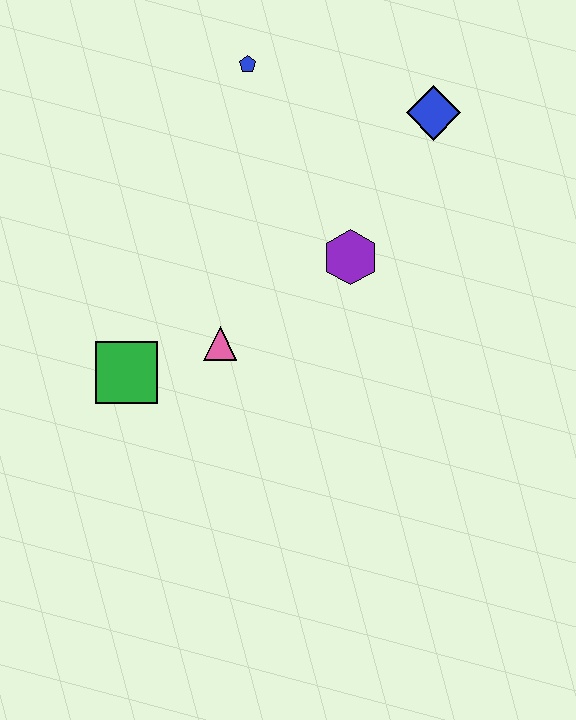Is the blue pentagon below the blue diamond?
No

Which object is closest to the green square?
The pink triangle is closest to the green square.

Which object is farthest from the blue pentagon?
The green square is farthest from the blue pentagon.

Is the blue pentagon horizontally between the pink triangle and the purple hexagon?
Yes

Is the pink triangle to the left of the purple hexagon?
Yes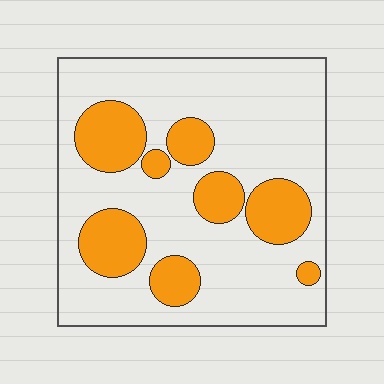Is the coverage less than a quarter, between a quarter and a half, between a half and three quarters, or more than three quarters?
Between a quarter and a half.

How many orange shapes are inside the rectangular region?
8.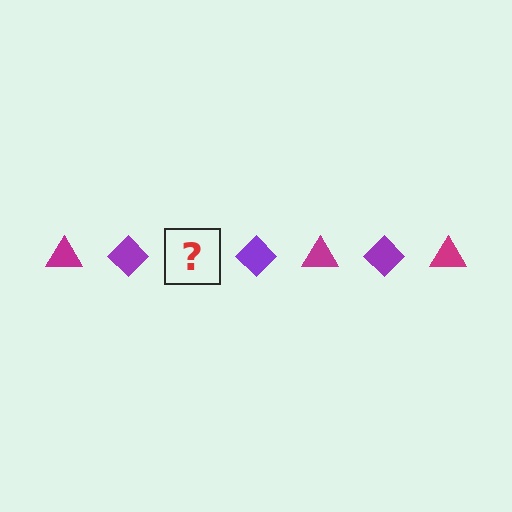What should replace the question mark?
The question mark should be replaced with a magenta triangle.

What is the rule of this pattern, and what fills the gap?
The rule is that the pattern alternates between magenta triangle and purple diamond. The gap should be filled with a magenta triangle.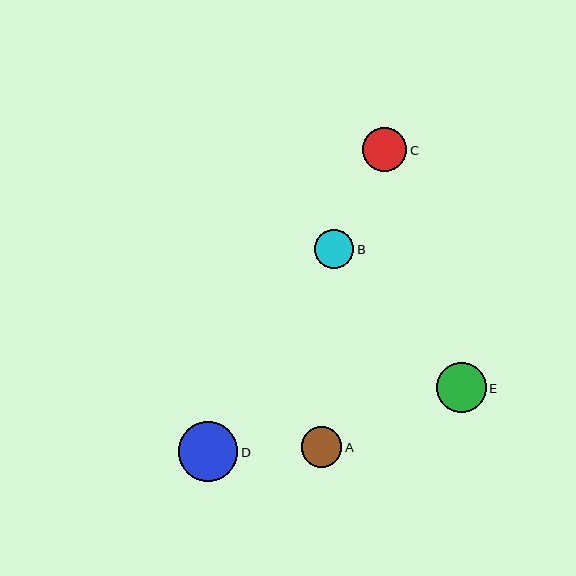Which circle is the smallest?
Circle B is the smallest with a size of approximately 39 pixels.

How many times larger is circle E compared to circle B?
Circle E is approximately 1.3 times the size of circle B.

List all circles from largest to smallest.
From largest to smallest: D, E, C, A, B.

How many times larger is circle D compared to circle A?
Circle D is approximately 1.5 times the size of circle A.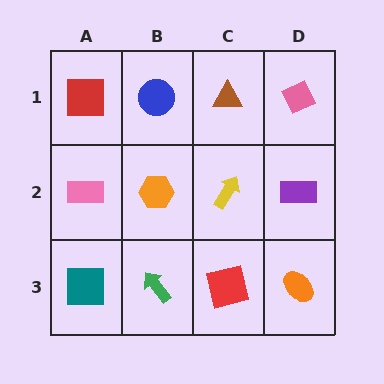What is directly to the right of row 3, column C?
An orange ellipse.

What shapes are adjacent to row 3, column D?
A purple rectangle (row 2, column D), a red square (row 3, column C).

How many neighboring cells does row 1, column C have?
3.